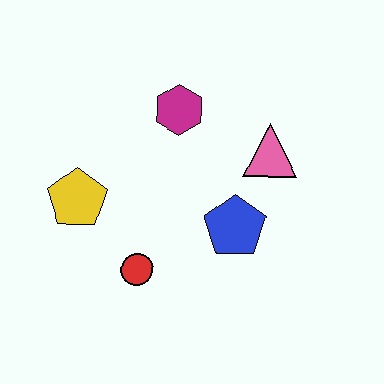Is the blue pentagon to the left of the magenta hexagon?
No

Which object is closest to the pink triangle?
The blue pentagon is closest to the pink triangle.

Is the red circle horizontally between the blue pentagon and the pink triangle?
No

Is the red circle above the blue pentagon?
No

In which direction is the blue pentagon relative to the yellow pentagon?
The blue pentagon is to the right of the yellow pentagon.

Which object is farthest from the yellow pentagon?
The pink triangle is farthest from the yellow pentagon.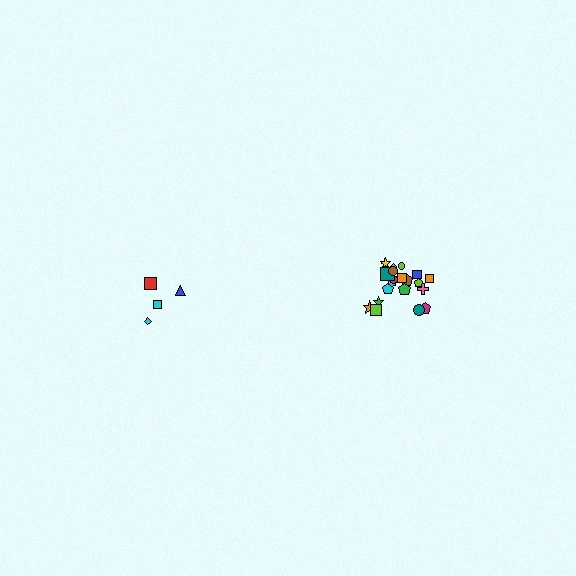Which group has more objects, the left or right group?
The right group.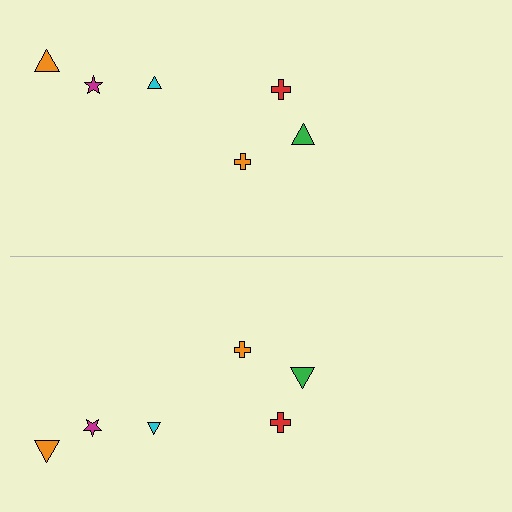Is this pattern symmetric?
Yes, this pattern has bilateral (reflection) symmetry.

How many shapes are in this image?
There are 12 shapes in this image.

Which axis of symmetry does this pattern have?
The pattern has a horizontal axis of symmetry running through the center of the image.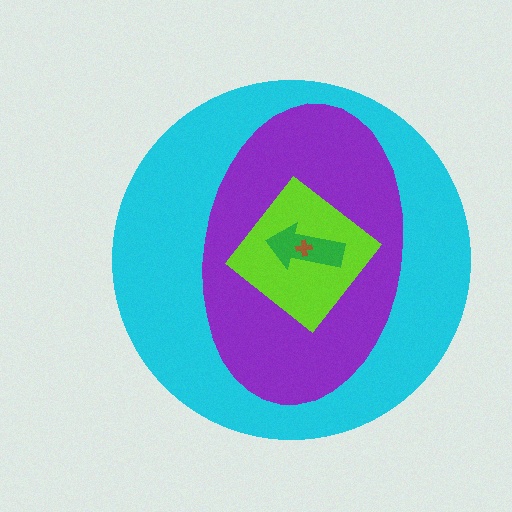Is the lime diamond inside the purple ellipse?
Yes.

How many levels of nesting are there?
5.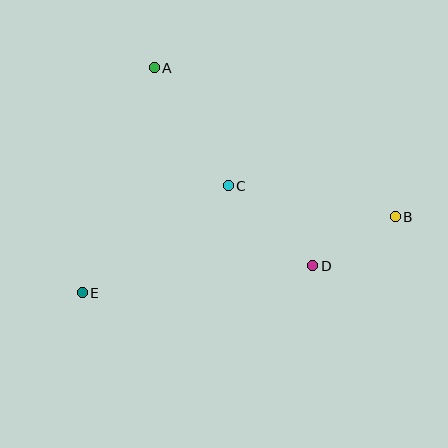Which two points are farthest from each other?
Points B and E are farthest from each other.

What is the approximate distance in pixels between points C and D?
The distance between C and D is approximately 116 pixels.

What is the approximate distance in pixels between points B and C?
The distance between B and C is approximately 170 pixels.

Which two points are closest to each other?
Points B and D are closest to each other.